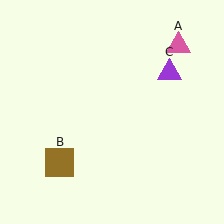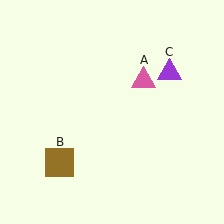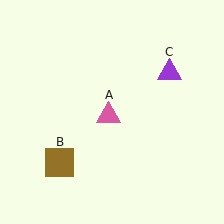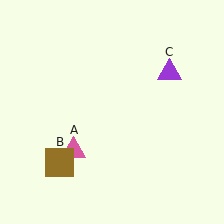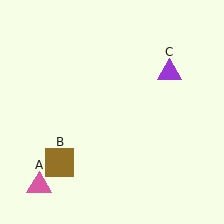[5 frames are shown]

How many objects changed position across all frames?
1 object changed position: pink triangle (object A).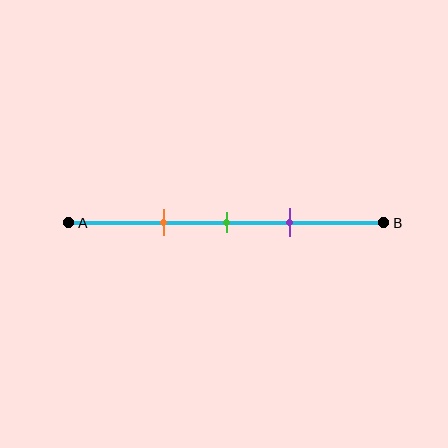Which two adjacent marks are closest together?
The green and purple marks are the closest adjacent pair.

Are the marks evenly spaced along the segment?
Yes, the marks are approximately evenly spaced.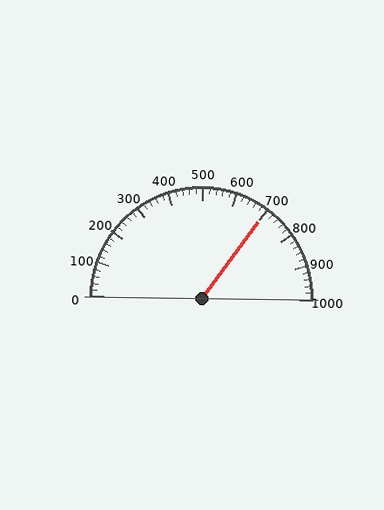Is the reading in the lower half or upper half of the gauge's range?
The reading is in the upper half of the range (0 to 1000).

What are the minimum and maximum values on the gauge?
The gauge ranges from 0 to 1000.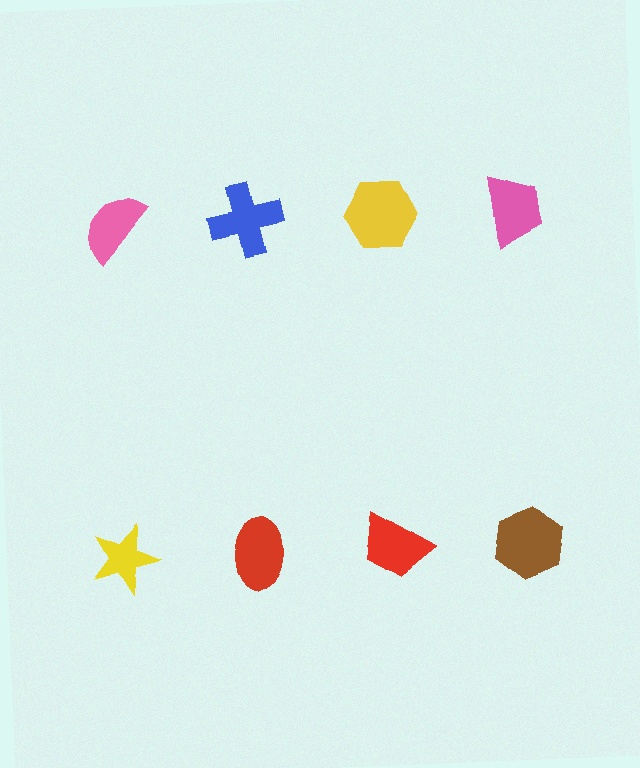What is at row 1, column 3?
A yellow hexagon.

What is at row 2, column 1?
A yellow star.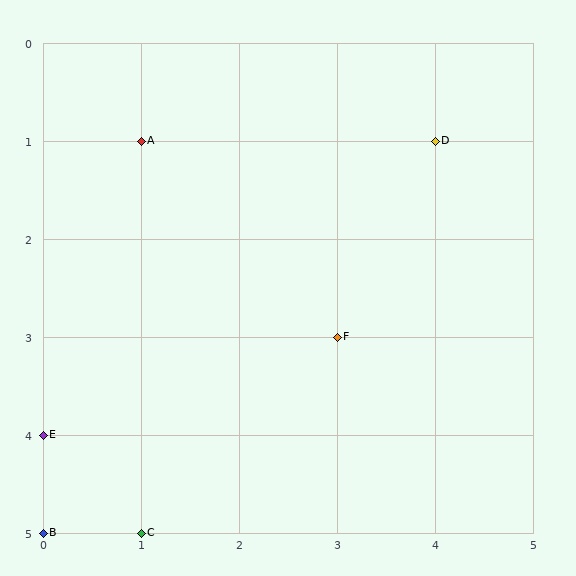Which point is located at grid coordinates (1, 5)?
Point C is at (1, 5).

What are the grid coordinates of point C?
Point C is at grid coordinates (1, 5).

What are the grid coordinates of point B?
Point B is at grid coordinates (0, 5).